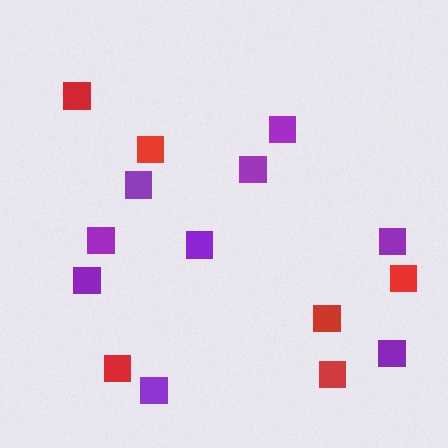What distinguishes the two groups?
There are 2 groups: one group of red squares (6) and one group of purple squares (9).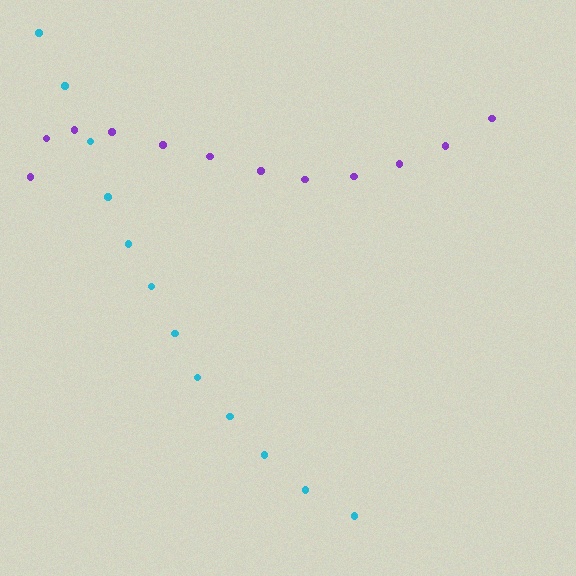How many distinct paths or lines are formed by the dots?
There are 2 distinct paths.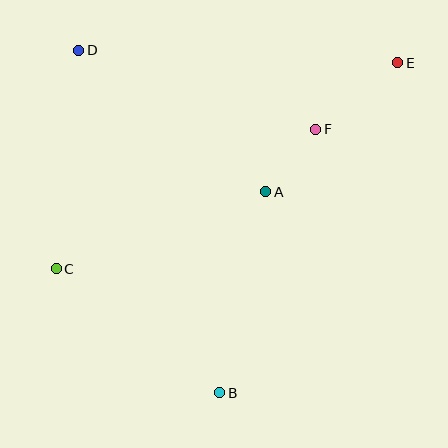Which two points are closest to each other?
Points A and F are closest to each other.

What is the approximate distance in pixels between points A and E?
The distance between A and E is approximately 184 pixels.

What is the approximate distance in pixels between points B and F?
The distance between B and F is approximately 280 pixels.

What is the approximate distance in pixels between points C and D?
The distance between C and D is approximately 220 pixels.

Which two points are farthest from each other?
Points C and E are farthest from each other.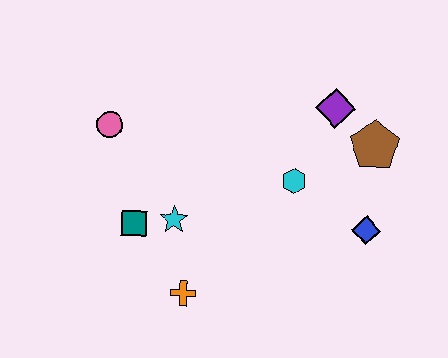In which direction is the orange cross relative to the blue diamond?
The orange cross is to the left of the blue diamond.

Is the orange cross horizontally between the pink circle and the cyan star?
No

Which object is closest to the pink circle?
The teal square is closest to the pink circle.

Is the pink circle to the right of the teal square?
No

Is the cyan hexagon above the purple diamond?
No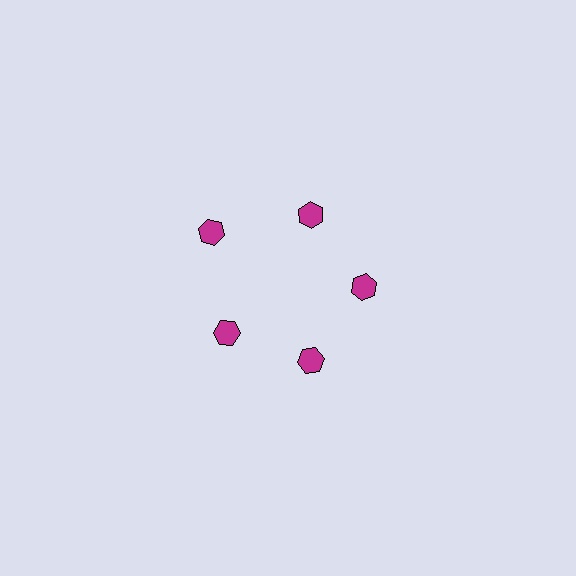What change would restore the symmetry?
The symmetry would be restored by moving it inward, back onto the ring so that all 5 hexagons sit at equal angles and equal distance from the center.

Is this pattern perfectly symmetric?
No. The 5 magenta hexagons are arranged in a ring, but one element near the 10 o'clock position is pushed outward from the center, breaking the 5-fold rotational symmetry.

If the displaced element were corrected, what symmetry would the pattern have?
It would have 5-fold rotational symmetry — the pattern would map onto itself every 72 degrees.